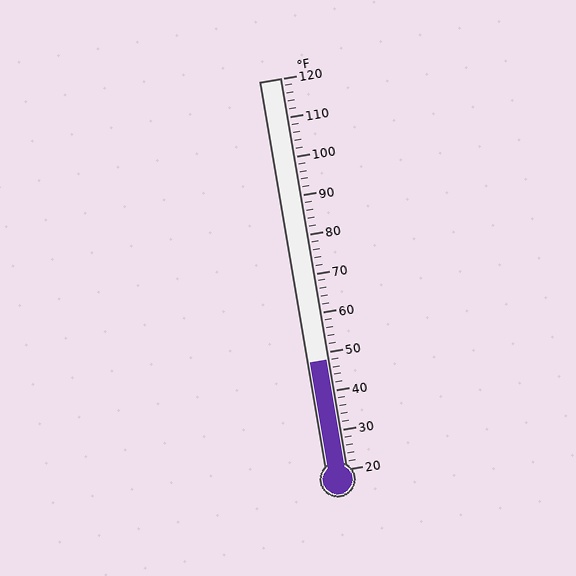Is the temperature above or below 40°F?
The temperature is above 40°F.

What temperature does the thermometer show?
The thermometer shows approximately 48°F.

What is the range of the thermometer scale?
The thermometer scale ranges from 20°F to 120°F.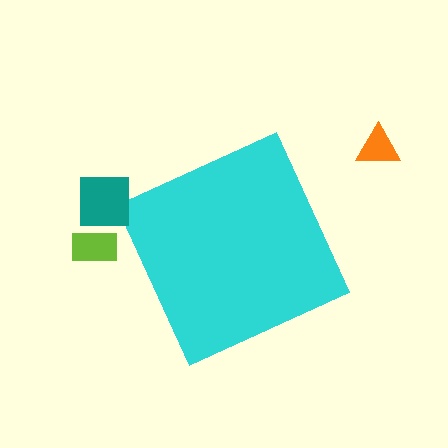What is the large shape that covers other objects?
A cyan square.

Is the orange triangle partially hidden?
No, the orange triangle is fully visible.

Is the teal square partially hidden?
No, the teal square is fully visible.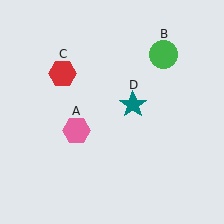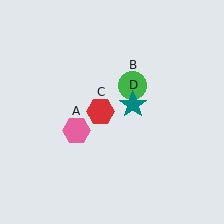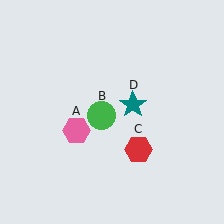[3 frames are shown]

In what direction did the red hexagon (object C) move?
The red hexagon (object C) moved down and to the right.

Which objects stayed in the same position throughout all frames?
Pink hexagon (object A) and teal star (object D) remained stationary.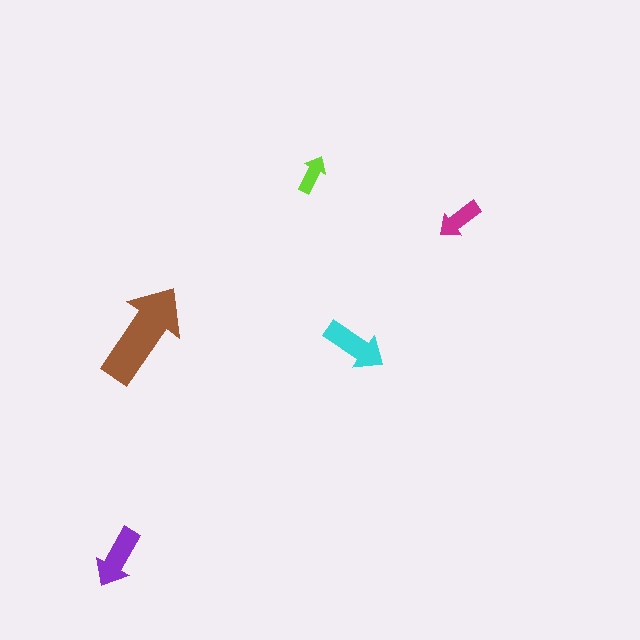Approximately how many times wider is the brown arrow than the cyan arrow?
About 1.5 times wider.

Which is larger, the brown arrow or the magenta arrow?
The brown one.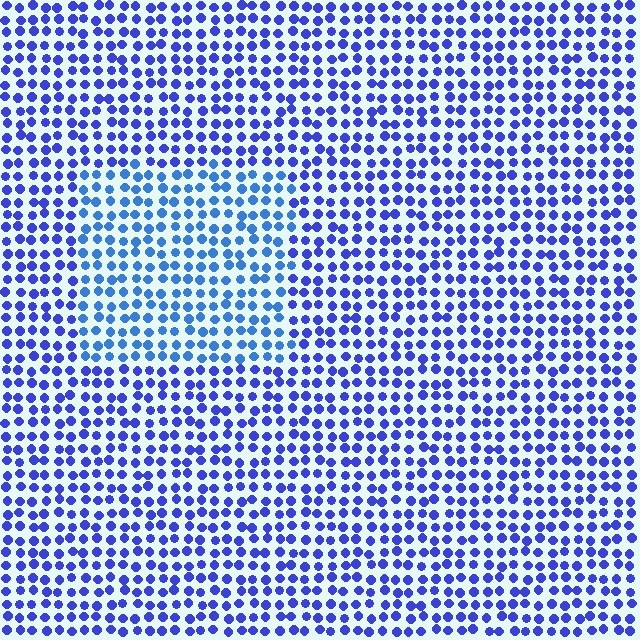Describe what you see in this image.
The image is filled with small blue elements in a uniform arrangement. A rectangle-shaped region is visible where the elements are tinted to a slightly different hue, forming a subtle color boundary.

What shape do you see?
I see a rectangle.